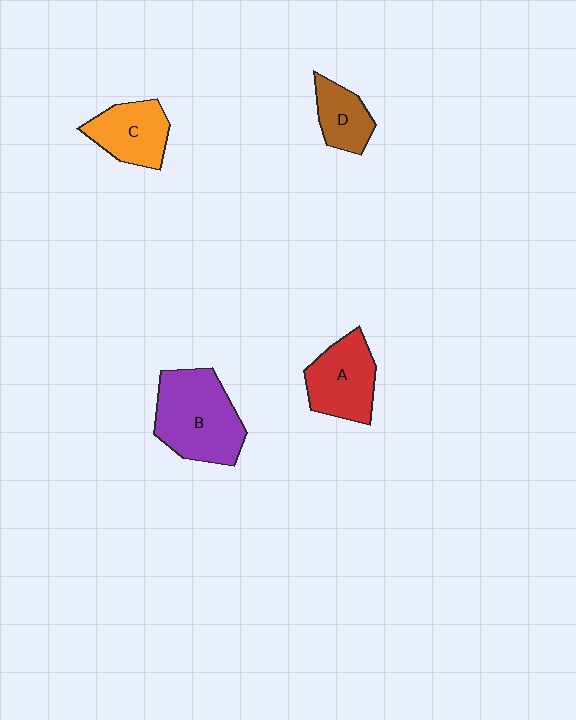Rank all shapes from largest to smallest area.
From largest to smallest: B (purple), A (red), C (orange), D (brown).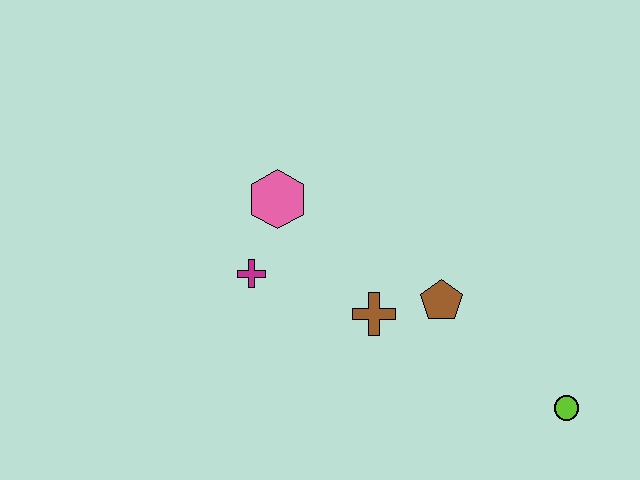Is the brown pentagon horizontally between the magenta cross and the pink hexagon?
No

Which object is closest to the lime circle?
The brown pentagon is closest to the lime circle.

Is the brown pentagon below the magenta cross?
Yes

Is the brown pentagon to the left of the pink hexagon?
No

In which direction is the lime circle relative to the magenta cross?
The lime circle is to the right of the magenta cross.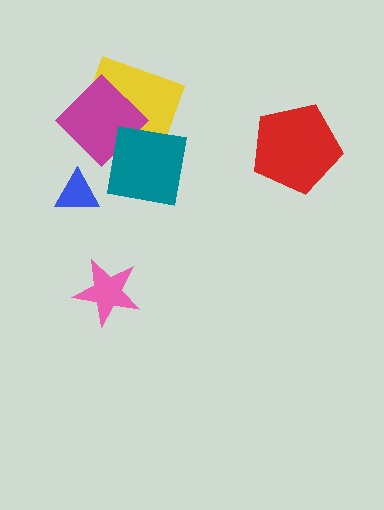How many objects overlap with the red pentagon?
0 objects overlap with the red pentagon.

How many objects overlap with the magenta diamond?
2 objects overlap with the magenta diamond.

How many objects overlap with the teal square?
2 objects overlap with the teal square.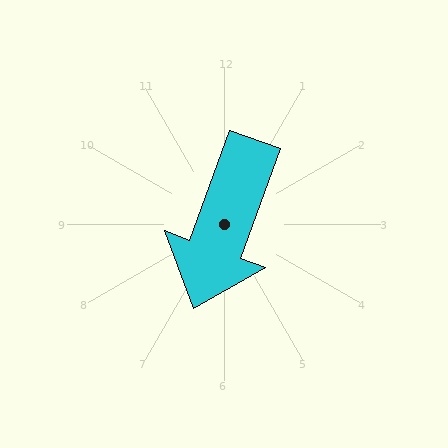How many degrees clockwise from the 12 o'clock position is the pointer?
Approximately 200 degrees.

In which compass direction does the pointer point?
South.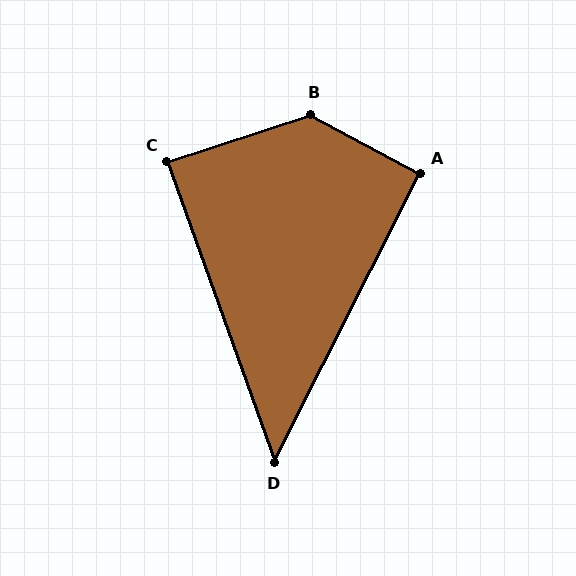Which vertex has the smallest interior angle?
D, at approximately 46 degrees.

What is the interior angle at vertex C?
Approximately 88 degrees (approximately right).